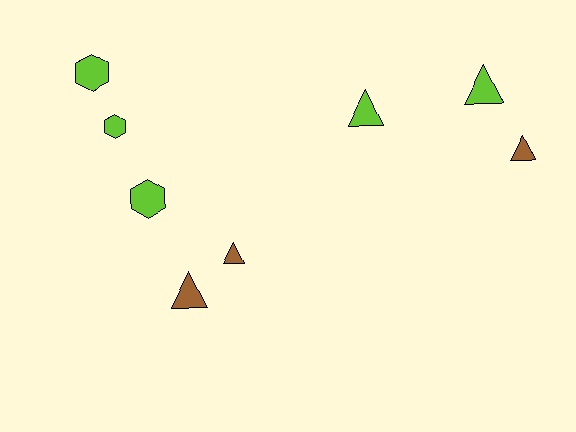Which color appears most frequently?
Lime, with 5 objects.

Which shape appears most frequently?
Triangle, with 5 objects.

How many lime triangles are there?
There are 2 lime triangles.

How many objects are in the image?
There are 8 objects.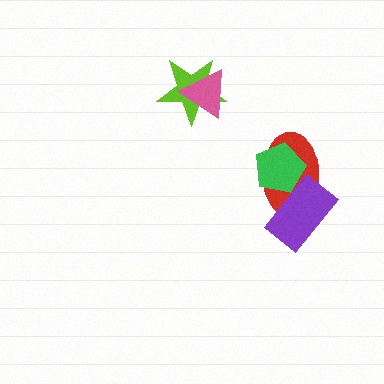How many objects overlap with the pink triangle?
1 object overlaps with the pink triangle.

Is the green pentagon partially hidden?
Yes, it is partially covered by another shape.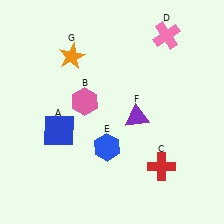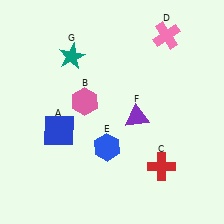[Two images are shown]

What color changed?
The star (G) changed from orange in Image 1 to teal in Image 2.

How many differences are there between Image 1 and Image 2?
There is 1 difference between the two images.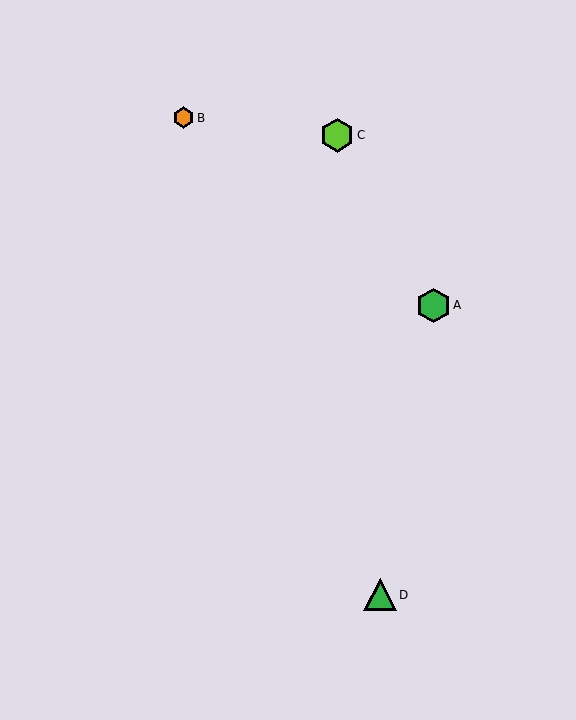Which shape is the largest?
The green hexagon (labeled A) is the largest.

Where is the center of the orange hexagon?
The center of the orange hexagon is at (184, 118).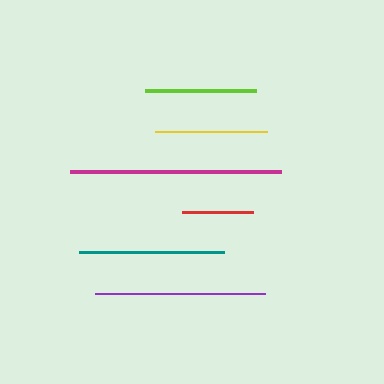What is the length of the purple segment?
The purple segment is approximately 170 pixels long.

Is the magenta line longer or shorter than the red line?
The magenta line is longer than the red line.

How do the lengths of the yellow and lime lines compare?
The yellow and lime lines are approximately the same length.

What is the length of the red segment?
The red segment is approximately 71 pixels long.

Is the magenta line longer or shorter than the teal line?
The magenta line is longer than the teal line.